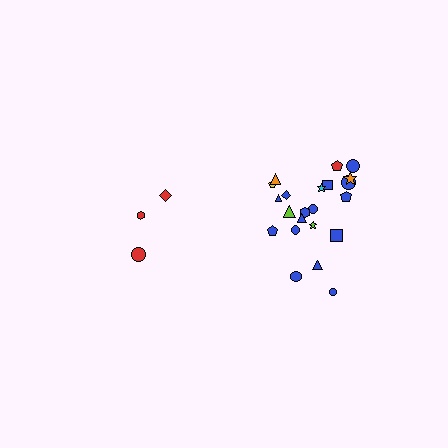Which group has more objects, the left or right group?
The right group.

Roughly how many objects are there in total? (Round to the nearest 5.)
Roughly 25 objects in total.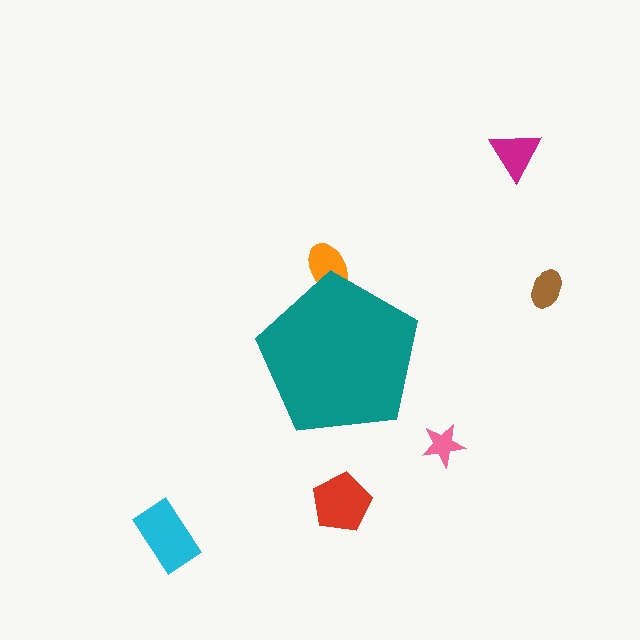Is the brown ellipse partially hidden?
No, the brown ellipse is fully visible.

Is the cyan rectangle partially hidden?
No, the cyan rectangle is fully visible.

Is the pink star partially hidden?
No, the pink star is fully visible.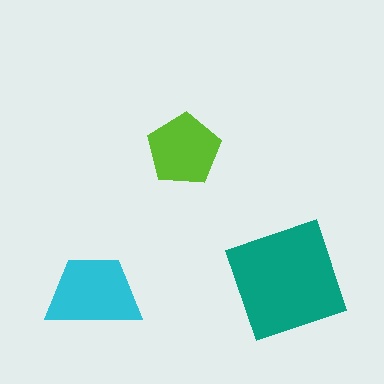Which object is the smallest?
The lime pentagon.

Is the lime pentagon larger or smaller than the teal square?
Smaller.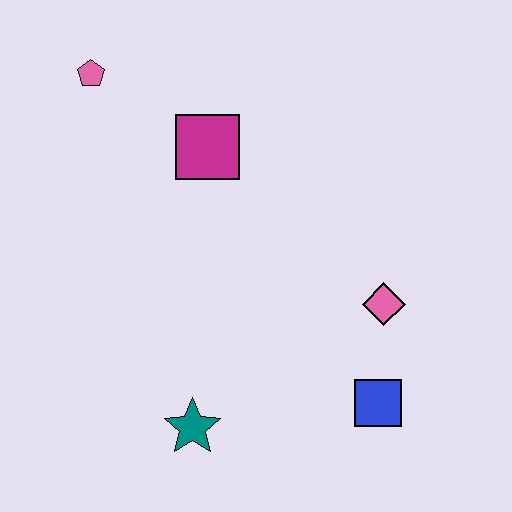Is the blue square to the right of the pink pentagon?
Yes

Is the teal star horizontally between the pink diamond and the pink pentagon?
Yes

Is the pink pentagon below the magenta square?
No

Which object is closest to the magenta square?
The pink pentagon is closest to the magenta square.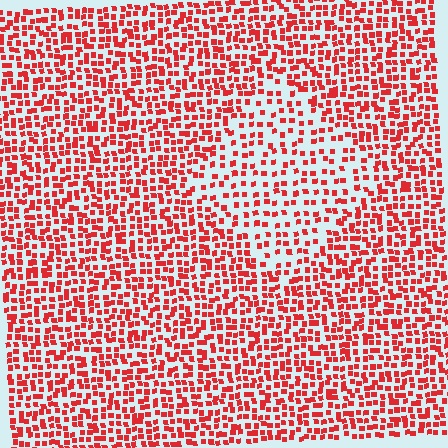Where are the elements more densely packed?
The elements are more densely packed outside the diamond boundary.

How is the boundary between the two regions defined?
The boundary is defined by a change in element density (approximately 1.8x ratio). All elements are the same color, size, and shape.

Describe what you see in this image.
The image contains small red elements arranged at two different densities. A diamond-shaped region is visible where the elements are less densely packed than the surrounding area.